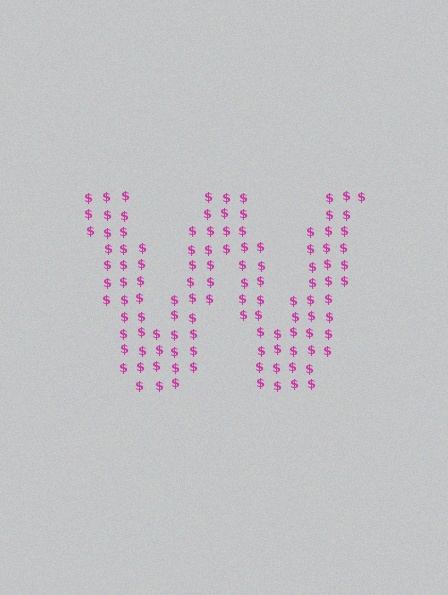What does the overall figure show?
The overall figure shows the letter W.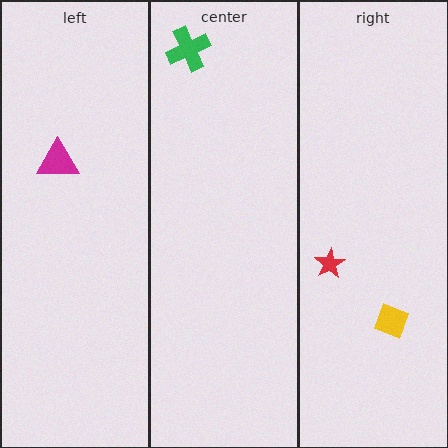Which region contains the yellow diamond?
The right region.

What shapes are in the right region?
The yellow diamond, the red star.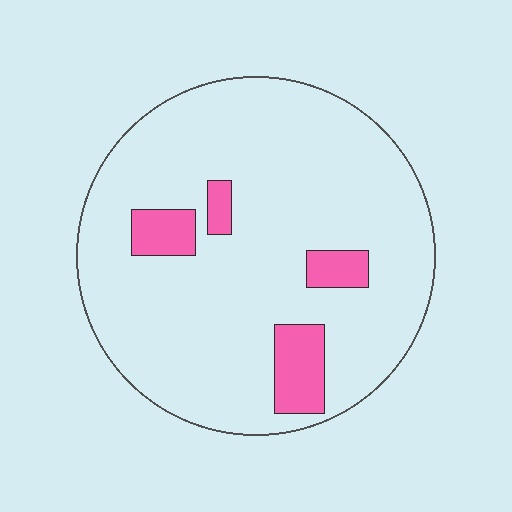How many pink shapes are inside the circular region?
4.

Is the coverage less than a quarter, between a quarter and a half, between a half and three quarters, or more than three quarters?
Less than a quarter.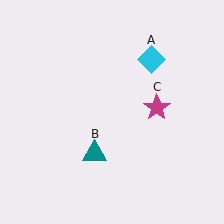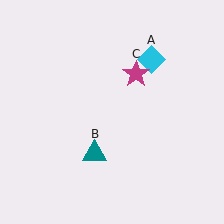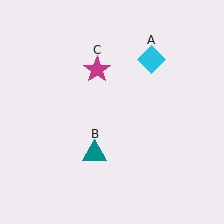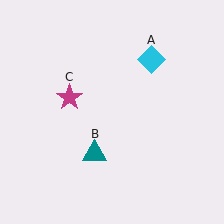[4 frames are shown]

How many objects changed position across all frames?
1 object changed position: magenta star (object C).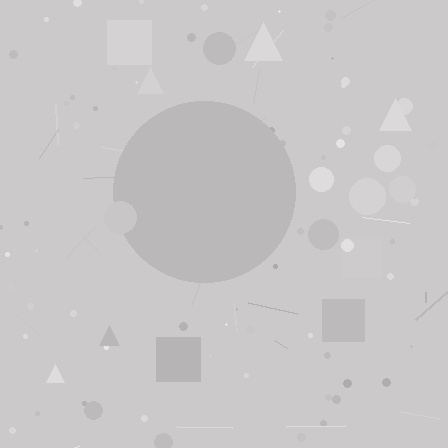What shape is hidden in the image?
A circle is hidden in the image.